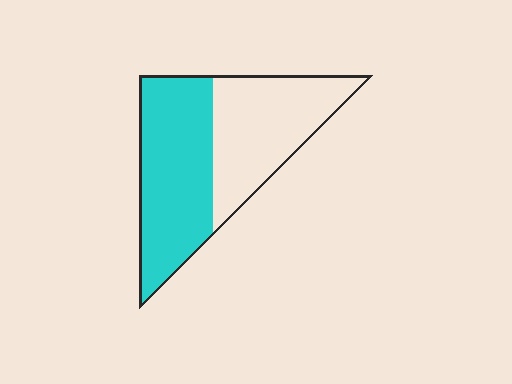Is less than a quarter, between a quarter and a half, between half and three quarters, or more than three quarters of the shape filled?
Between half and three quarters.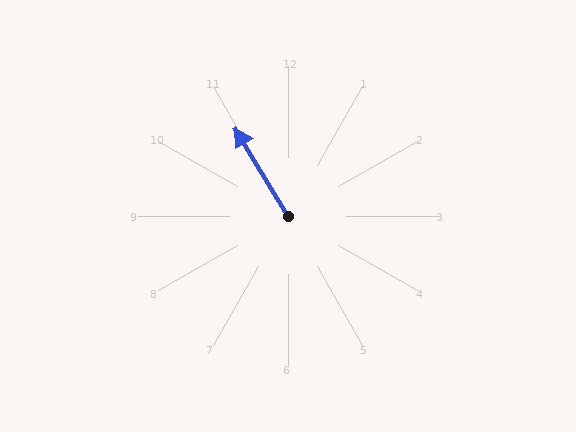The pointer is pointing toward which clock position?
Roughly 11 o'clock.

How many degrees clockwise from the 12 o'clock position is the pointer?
Approximately 329 degrees.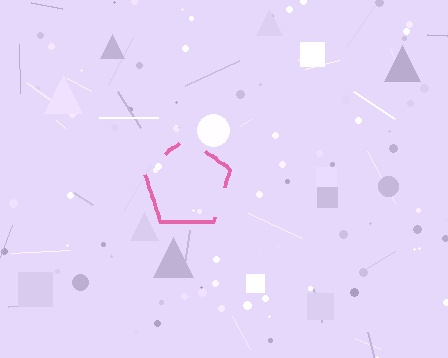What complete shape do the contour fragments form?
The contour fragments form a pentagon.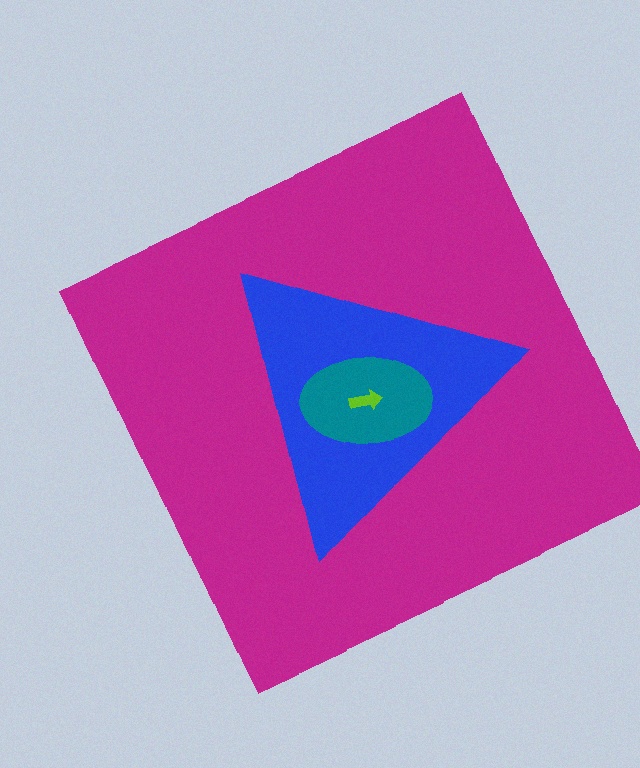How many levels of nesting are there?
4.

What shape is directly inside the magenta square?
The blue triangle.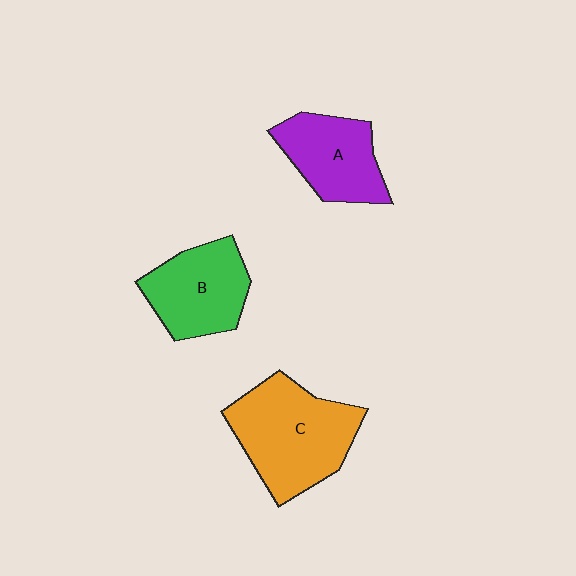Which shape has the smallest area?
Shape A (purple).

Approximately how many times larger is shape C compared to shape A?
Approximately 1.5 times.